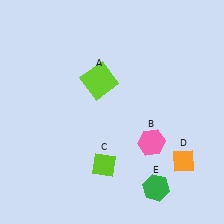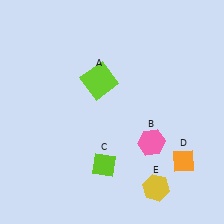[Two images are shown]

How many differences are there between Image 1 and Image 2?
There is 1 difference between the two images.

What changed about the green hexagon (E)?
In Image 1, E is green. In Image 2, it changed to yellow.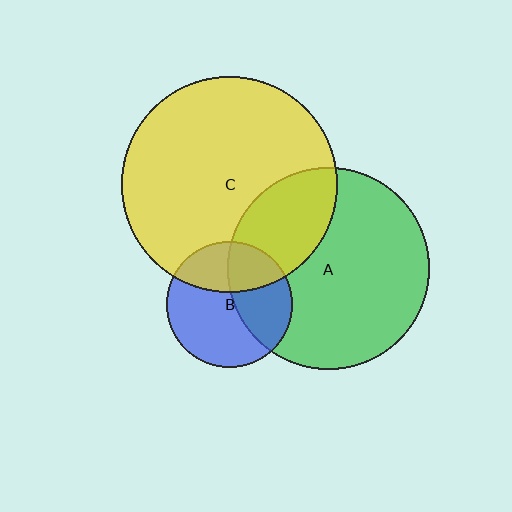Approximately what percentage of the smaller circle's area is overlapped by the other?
Approximately 40%.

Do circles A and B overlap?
Yes.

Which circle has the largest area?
Circle C (yellow).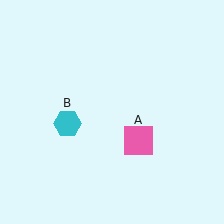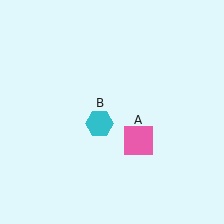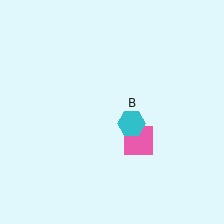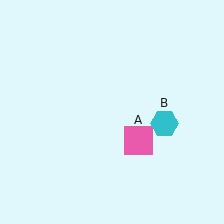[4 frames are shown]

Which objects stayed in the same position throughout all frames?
Pink square (object A) remained stationary.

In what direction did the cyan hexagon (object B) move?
The cyan hexagon (object B) moved right.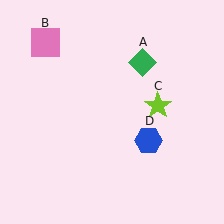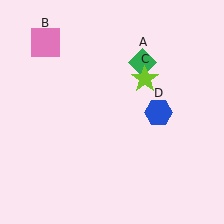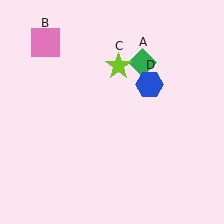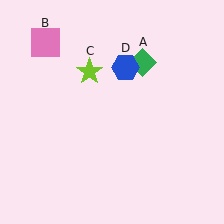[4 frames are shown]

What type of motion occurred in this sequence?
The lime star (object C), blue hexagon (object D) rotated counterclockwise around the center of the scene.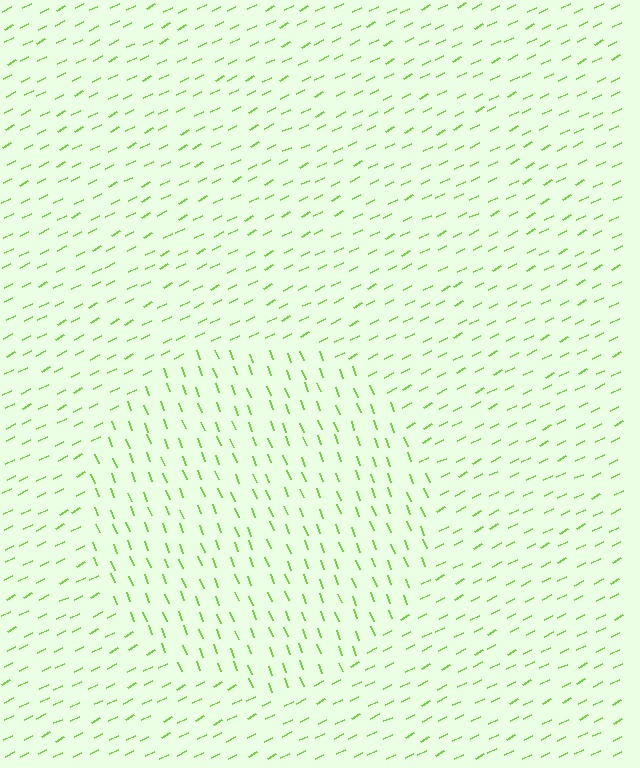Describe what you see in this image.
The image is filled with small lime line segments. A circle region in the image has lines oriented differently from the surrounding lines, creating a visible texture boundary.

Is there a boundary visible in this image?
Yes, there is a texture boundary formed by a change in line orientation.